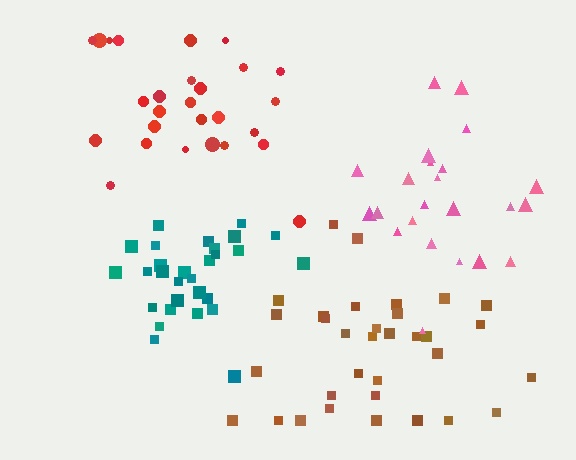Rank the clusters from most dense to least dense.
teal, brown, pink, red.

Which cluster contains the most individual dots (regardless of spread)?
Brown (33).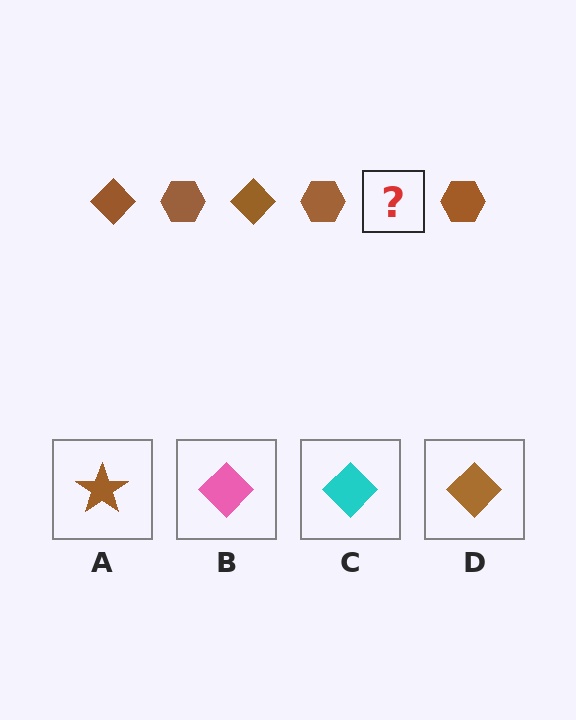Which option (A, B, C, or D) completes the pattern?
D.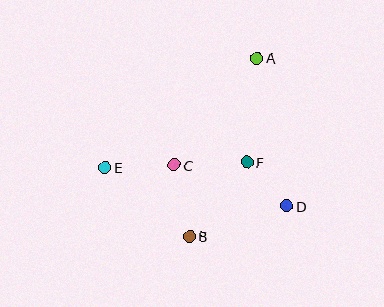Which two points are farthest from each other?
Points A and B are farthest from each other.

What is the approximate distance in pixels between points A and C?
The distance between A and C is approximately 135 pixels.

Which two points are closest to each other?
Points D and F are closest to each other.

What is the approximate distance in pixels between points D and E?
The distance between D and E is approximately 186 pixels.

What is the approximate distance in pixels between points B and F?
The distance between B and F is approximately 94 pixels.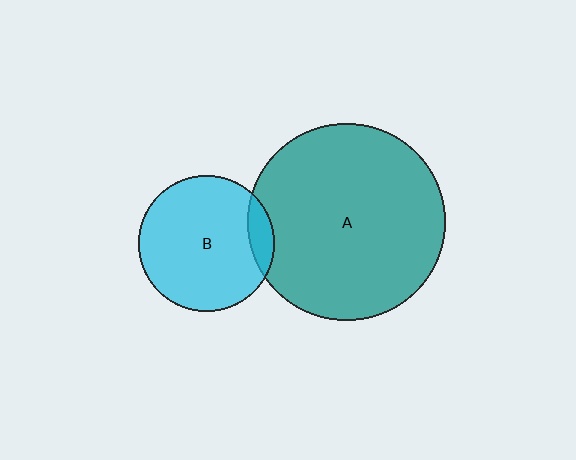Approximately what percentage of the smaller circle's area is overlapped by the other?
Approximately 10%.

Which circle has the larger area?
Circle A (teal).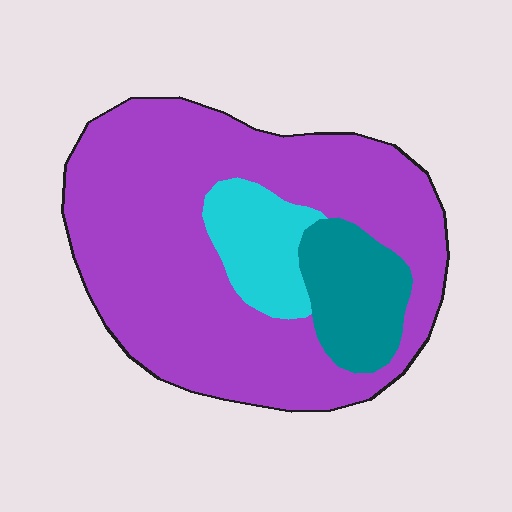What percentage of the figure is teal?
Teal takes up about one eighth (1/8) of the figure.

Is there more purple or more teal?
Purple.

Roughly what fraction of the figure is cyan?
Cyan covers 12% of the figure.